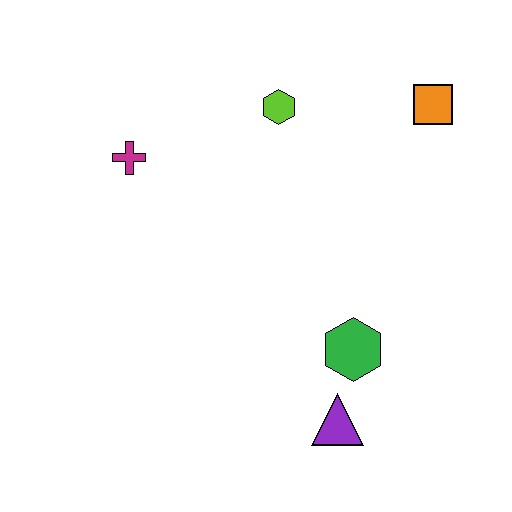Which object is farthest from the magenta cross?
The purple triangle is farthest from the magenta cross.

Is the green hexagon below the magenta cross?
Yes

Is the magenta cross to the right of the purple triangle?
No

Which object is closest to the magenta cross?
The lime hexagon is closest to the magenta cross.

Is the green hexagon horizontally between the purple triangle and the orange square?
Yes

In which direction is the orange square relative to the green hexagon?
The orange square is above the green hexagon.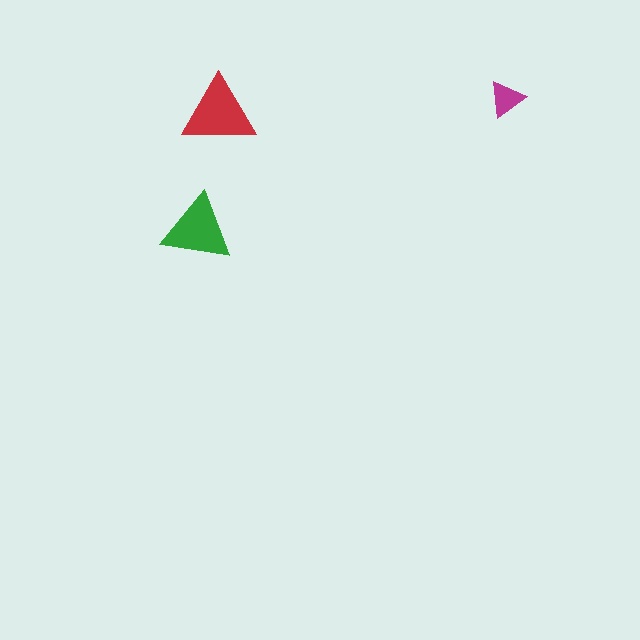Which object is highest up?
The magenta triangle is topmost.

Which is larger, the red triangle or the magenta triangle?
The red one.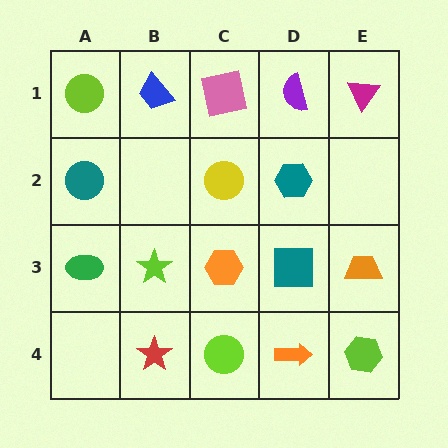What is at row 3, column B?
A lime star.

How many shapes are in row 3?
5 shapes.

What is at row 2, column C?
A yellow circle.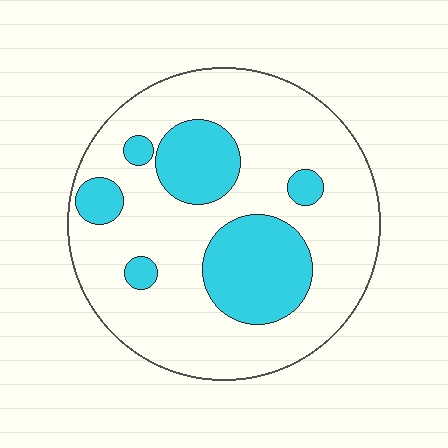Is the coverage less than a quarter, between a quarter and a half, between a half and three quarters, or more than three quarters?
Between a quarter and a half.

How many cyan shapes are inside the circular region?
6.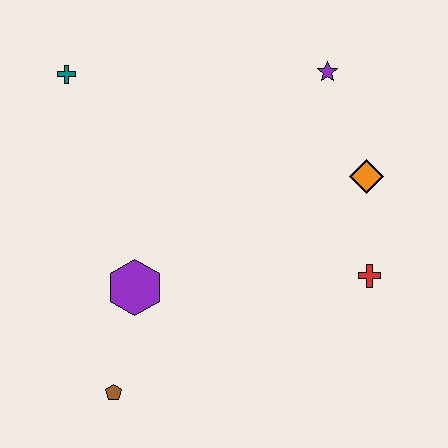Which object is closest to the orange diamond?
The red cross is closest to the orange diamond.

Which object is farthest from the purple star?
The brown pentagon is farthest from the purple star.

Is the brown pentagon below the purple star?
Yes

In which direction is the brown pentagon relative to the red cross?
The brown pentagon is to the left of the red cross.